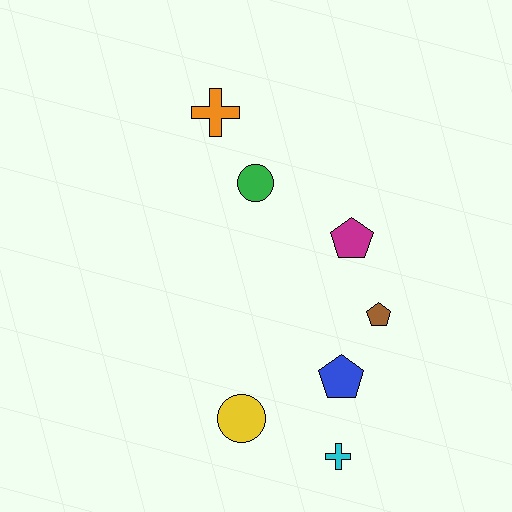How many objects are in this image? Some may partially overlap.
There are 7 objects.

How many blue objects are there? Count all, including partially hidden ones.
There is 1 blue object.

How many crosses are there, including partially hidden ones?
There are 2 crosses.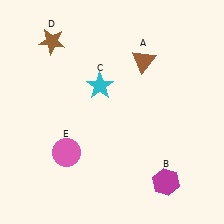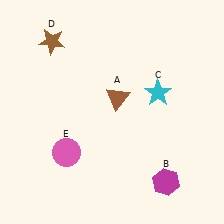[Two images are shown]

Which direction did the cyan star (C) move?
The cyan star (C) moved right.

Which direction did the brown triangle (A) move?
The brown triangle (A) moved down.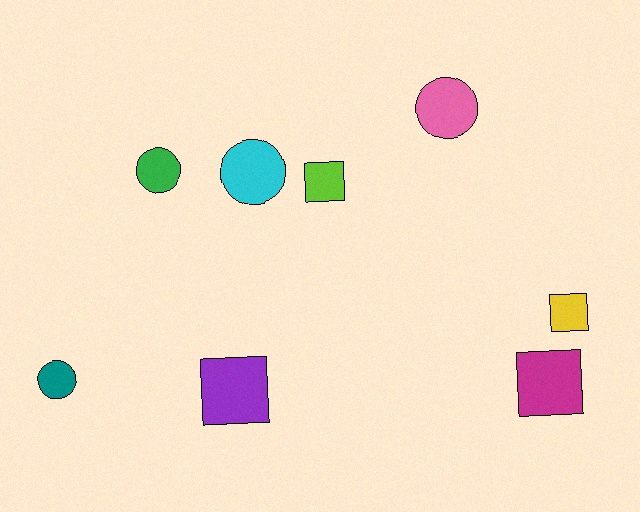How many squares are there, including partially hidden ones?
There are 4 squares.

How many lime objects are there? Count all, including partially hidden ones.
There is 1 lime object.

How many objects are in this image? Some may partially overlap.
There are 8 objects.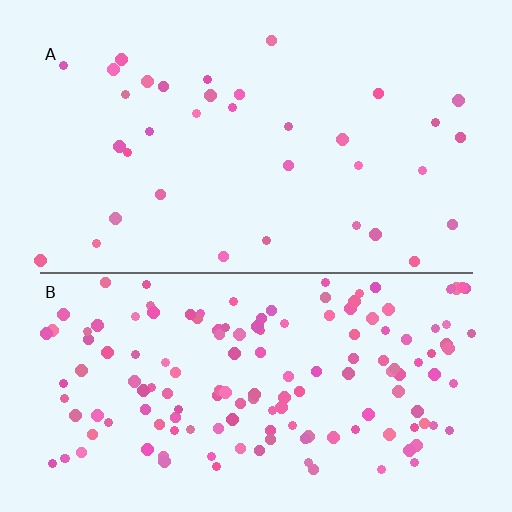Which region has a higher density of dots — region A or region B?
B (the bottom).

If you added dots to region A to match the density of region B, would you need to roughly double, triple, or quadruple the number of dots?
Approximately quadruple.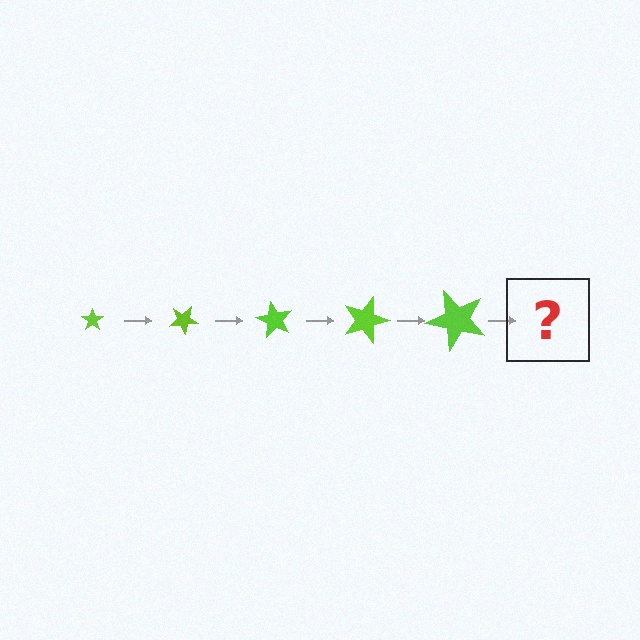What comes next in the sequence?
The next element should be a star, larger than the previous one and rotated 150 degrees from the start.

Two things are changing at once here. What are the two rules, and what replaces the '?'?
The two rules are that the star grows larger each step and it rotates 30 degrees each step. The '?' should be a star, larger than the previous one and rotated 150 degrees from the start.